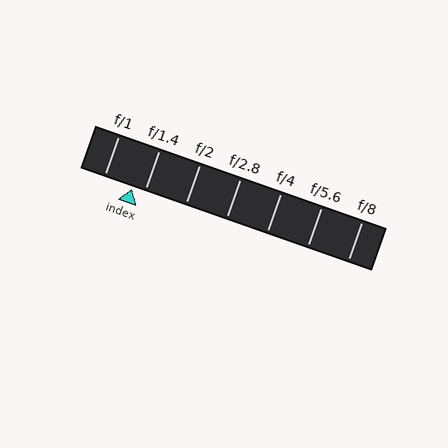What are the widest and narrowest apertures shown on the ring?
The widest aperture shown is f/1 and the narrowest is f/8.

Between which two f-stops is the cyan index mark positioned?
The index mark is between f/1 and f/1.4.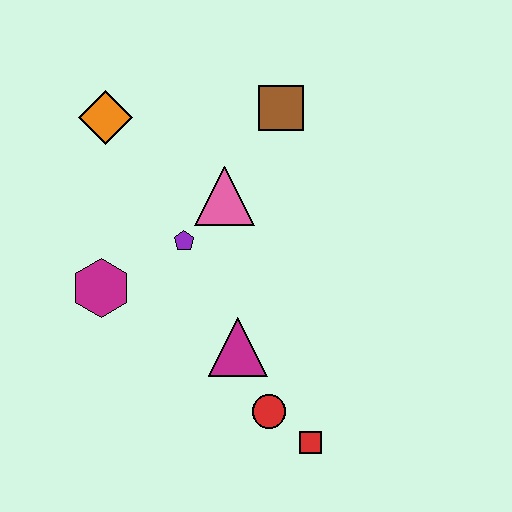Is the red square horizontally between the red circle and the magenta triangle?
No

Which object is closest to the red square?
The red circle is closest to the red square.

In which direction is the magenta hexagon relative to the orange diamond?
The magenta hexagon is below the orange diamond.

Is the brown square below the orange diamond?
No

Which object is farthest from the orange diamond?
The red square is farthest from the orange diamond.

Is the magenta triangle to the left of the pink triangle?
No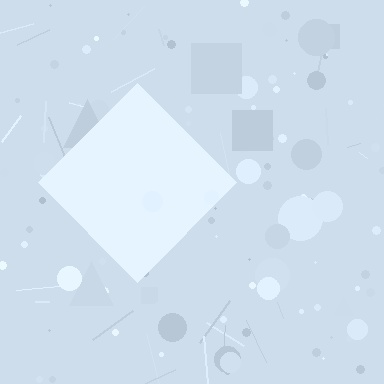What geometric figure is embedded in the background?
A diamond is embedded in the background.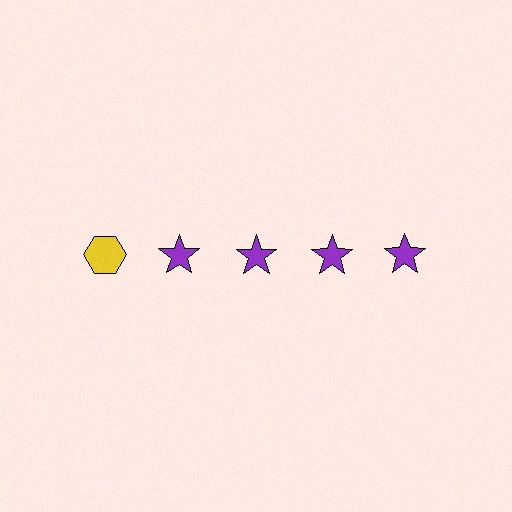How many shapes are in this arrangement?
There are 5 shapes arranged in a grid pattern.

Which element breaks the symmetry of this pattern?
The yellow hexagon in the top row, leftmost column breaks the symmetry. All other shapes are purple stars.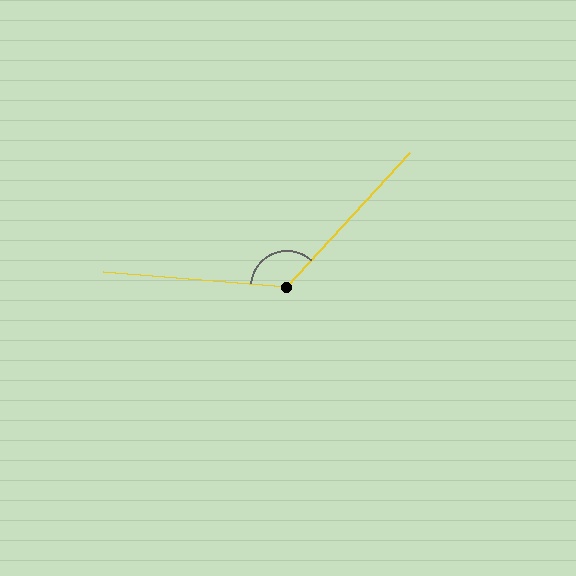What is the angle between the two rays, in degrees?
Approximately 128 degrees.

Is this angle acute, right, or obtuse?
It is obtuse.